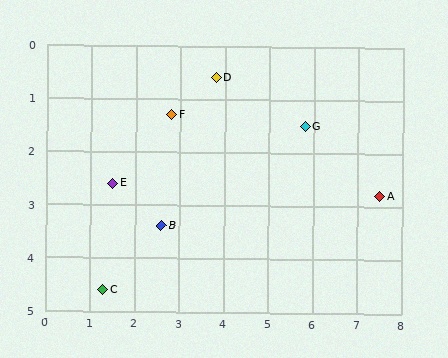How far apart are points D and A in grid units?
Points D and A are about 4.3 grid units apart.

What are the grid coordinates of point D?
Point D is at approximately (3.8, 0.6).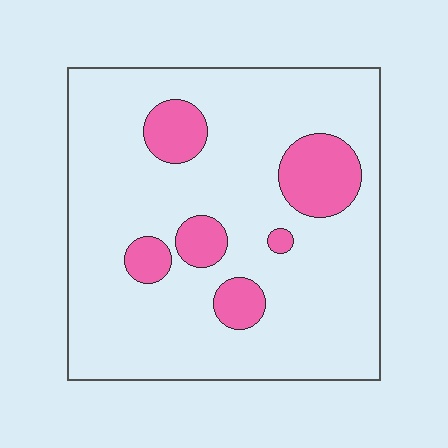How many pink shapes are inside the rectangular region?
6.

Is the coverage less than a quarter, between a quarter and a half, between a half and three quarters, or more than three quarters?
Less than a quarter.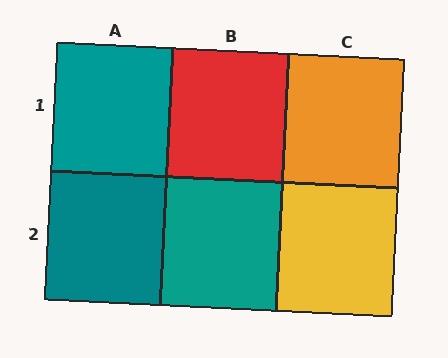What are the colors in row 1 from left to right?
Teal, red, orange.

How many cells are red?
1 cell is red.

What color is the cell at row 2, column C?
Yellow.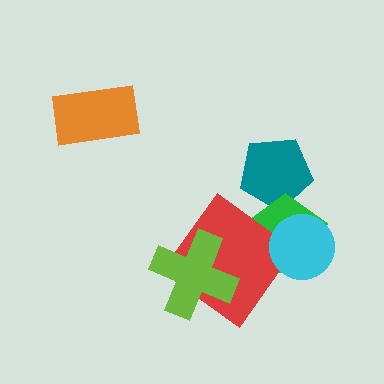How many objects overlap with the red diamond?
2 objects overlap with the red diamond.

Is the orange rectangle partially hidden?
No, no other shape covers it.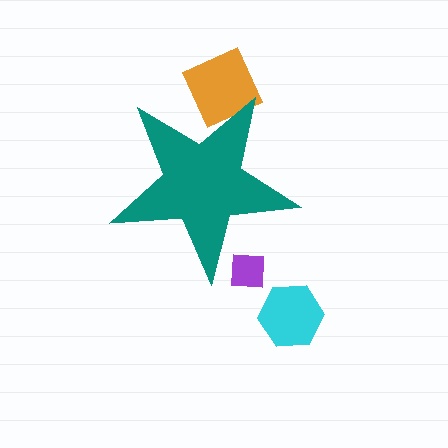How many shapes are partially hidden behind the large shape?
2 shapes are partially hidden.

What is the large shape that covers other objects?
A teal star.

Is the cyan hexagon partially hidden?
No, the cyan hexagon is fully visible.